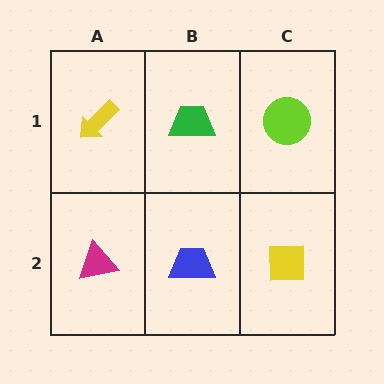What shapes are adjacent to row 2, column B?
A green trapezoid (row 1, column B), a magenta triangle (row 2, column A), a yellow square (row 2, column C).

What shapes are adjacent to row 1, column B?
A blue trapezoid (row 2, column B), a yellow arrow (row 1, column A), a lime circle (row 1, column C).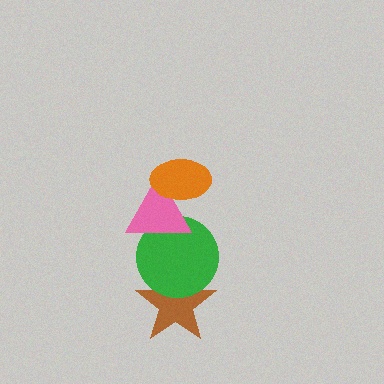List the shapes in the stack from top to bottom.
From top to bottom: the orange ellipse, the pink triangle, the green circle, the brown star.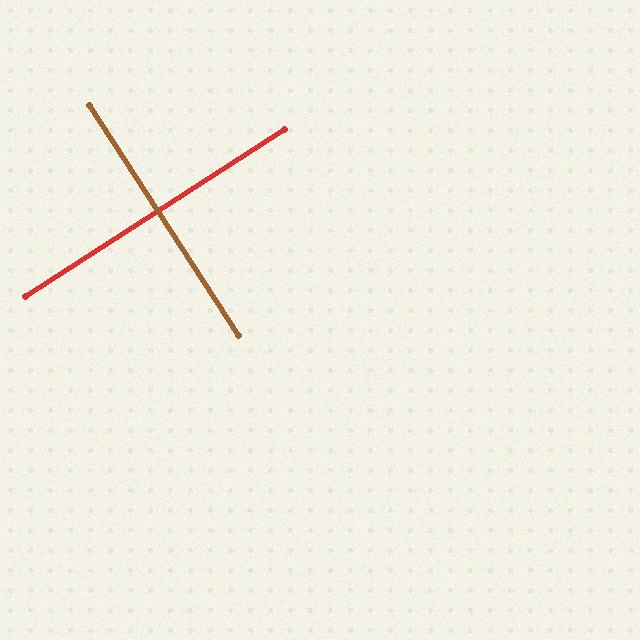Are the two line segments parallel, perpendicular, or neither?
Perpendicular — they meet at approximately 90°.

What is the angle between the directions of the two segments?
Approximately 90 degrees.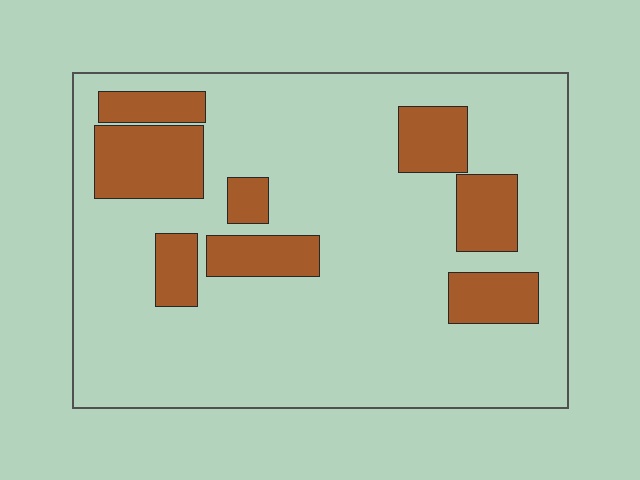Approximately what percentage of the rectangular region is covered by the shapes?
Approximately 20%.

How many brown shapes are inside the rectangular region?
8.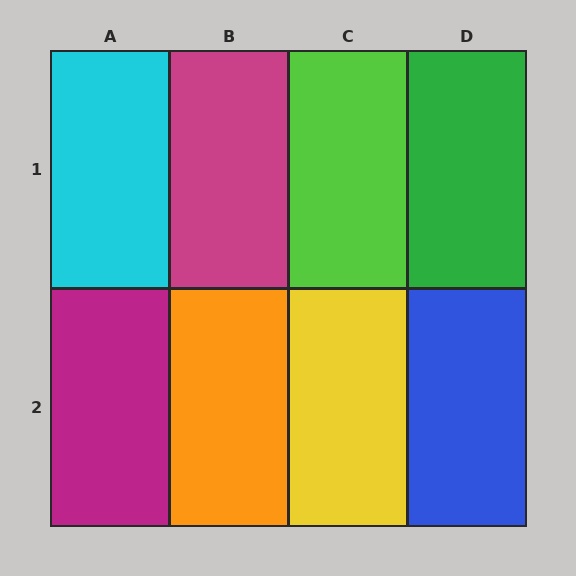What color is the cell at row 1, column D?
Green.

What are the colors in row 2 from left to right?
Magenta, orange, yellow, blue.